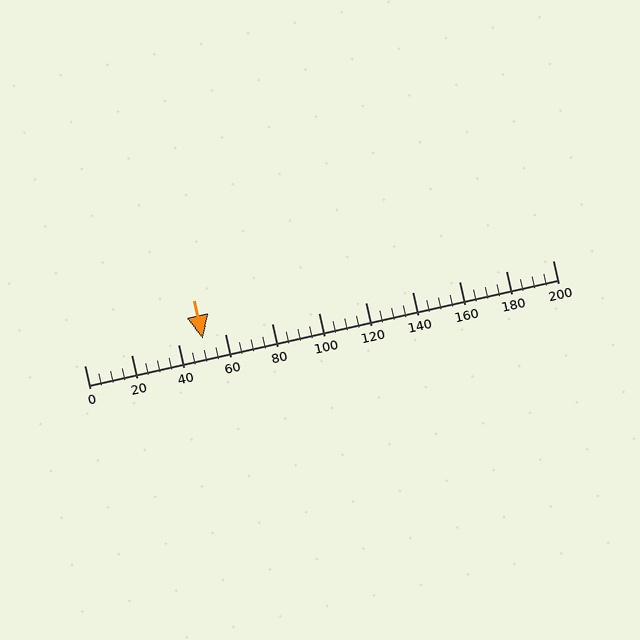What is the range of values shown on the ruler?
The ruler shows values from 0 to 200.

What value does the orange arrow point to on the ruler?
The orange arrow points to approximately 51.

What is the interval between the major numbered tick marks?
The major tick marks are spaced 20 units apart.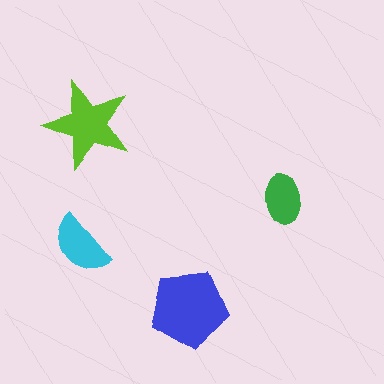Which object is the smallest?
The green ellipse.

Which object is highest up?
The lime star is topmost.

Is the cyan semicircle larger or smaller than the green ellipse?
Larger.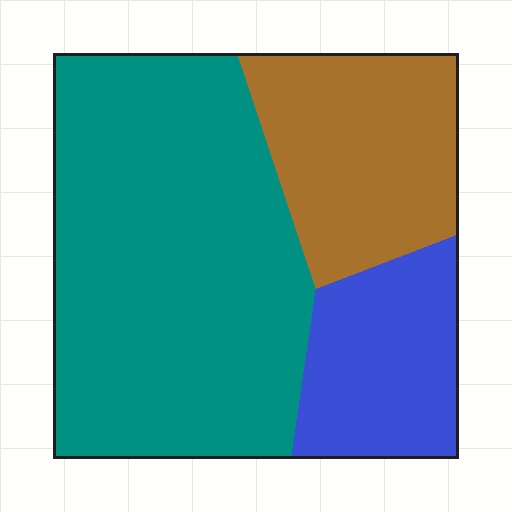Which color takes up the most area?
Teal, at roughly 60%.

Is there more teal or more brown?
Teal.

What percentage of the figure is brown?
Brown takes up between a sixth and a third of the figure.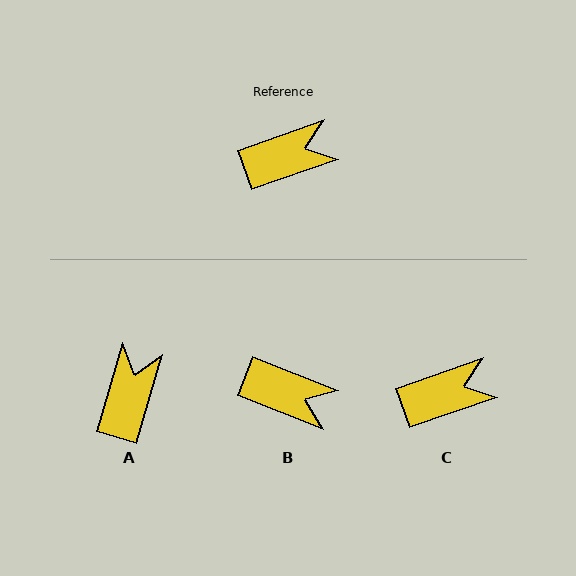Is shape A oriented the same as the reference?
No, it is off by about 54 degrees.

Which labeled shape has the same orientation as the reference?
C.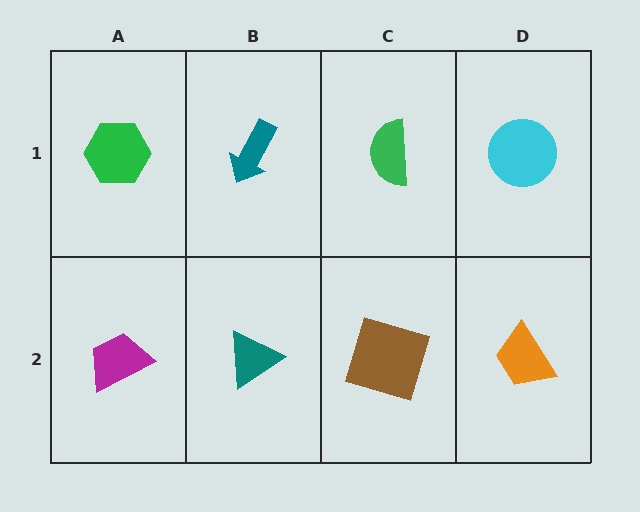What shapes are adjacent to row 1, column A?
A magenta trapezoid (row 2, column A), a teal arrow (row 1, column B).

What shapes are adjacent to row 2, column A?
A green hexagon (row 1, column A), a teal triangle (row 2, column B).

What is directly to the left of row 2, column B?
A magenta trapezoid.